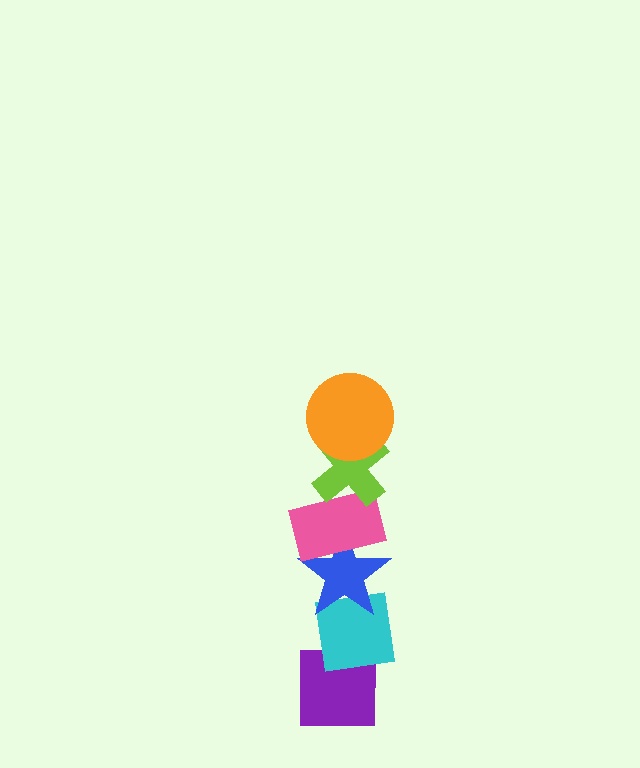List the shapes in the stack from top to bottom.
From top to bottom: the orange circle, the lime cross, the pink rectangle, the blue star, the cyan square, the purple square.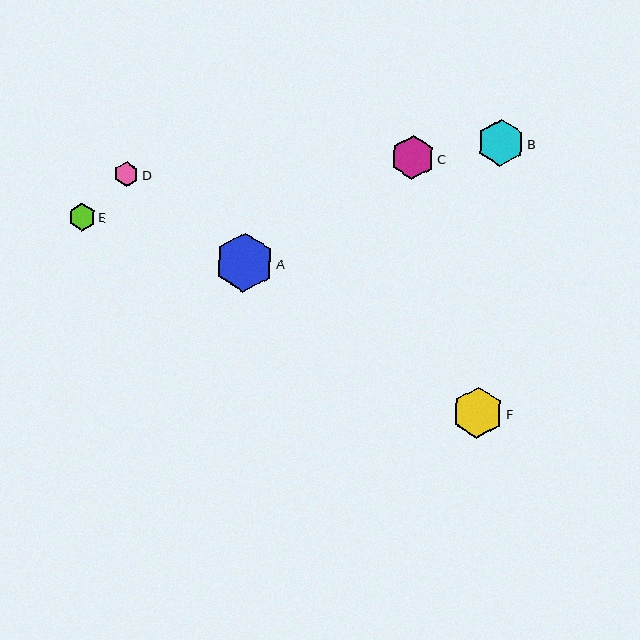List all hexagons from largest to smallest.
From largest to smallest: A, F, B, C, E, D.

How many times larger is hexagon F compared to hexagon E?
Hexagon F is approximately 1.9 times the size of hexagon E.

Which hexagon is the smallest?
Hexagon D is the smallest with a size of approximately 25 pixels.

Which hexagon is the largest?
Hexagon A is the largest with a size of approximately 59 pixels.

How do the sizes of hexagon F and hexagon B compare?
Hexagon F and hexagon B are approximately the same size.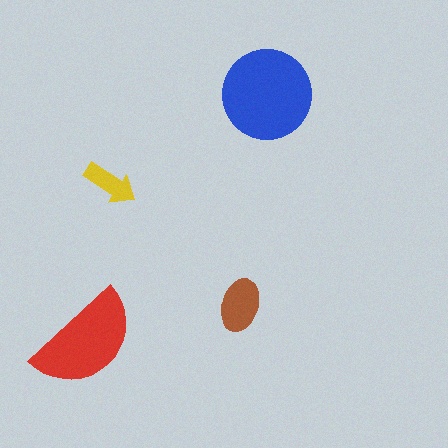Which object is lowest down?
The red semicircle is bottommost.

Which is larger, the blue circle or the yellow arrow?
The blue circle.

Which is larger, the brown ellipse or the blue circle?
The blue circle.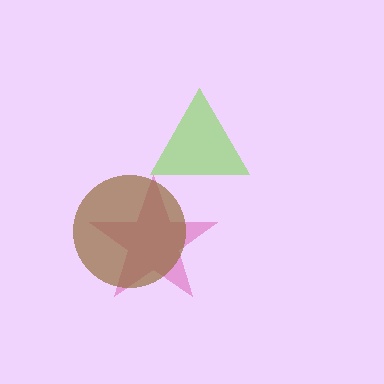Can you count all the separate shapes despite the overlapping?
Yes, there are 3 separate shapes.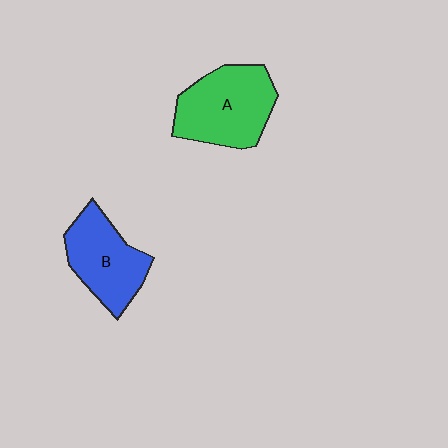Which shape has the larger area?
Shape A (green).